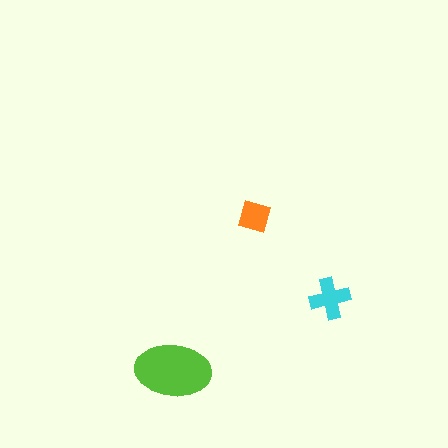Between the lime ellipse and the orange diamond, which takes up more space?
The lime ellipse.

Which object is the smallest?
The orange diamond.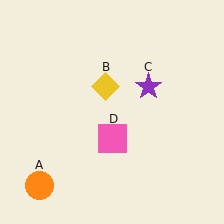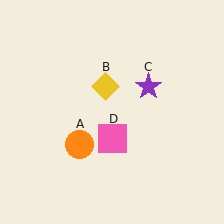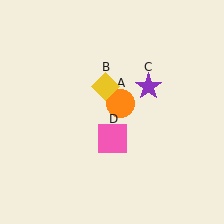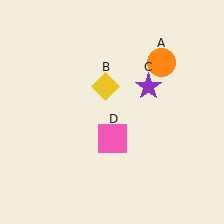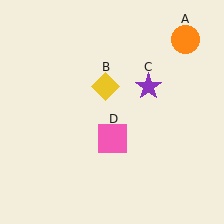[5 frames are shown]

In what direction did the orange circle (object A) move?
The orange circle (object A) moved up and to the right.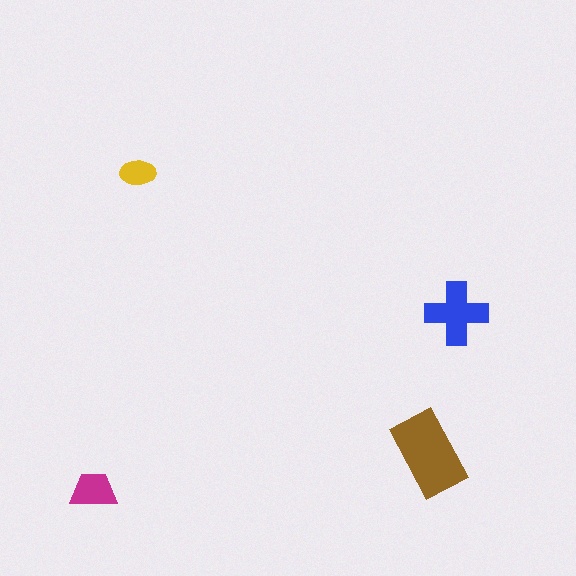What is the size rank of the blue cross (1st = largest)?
2nd.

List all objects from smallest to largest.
The yellow ellipse, the magenta trapezoid, the blue cross, the brown rectangle.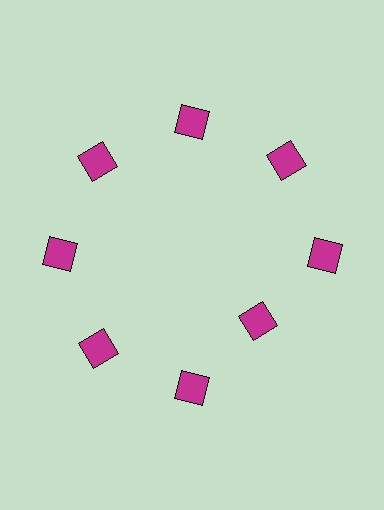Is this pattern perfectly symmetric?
No. The 8 magenta squares are arranged in a ring, but one element near the 4 o'clock position is pulled inward toward the center, breaking the 8-fold rotational symmetry.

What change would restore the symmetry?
The symmetry would be restored by moving it outward, back onto the ring so that all 8 squares sit at equal angles and equal distance from the center.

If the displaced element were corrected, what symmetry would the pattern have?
It would have 8-fold rotational symmetry — the pattern would map onto itself every 45 degrees.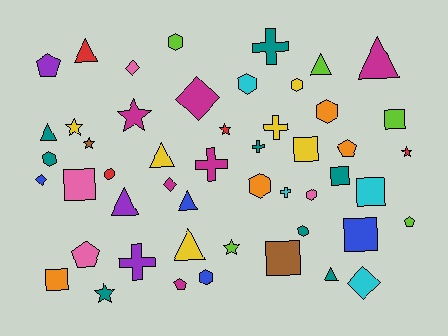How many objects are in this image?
There are 50 objects.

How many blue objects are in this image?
There are 4 blue objects.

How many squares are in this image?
There are 8 squares.